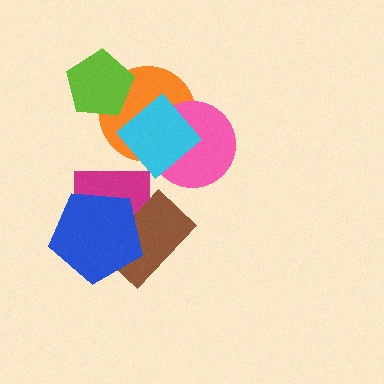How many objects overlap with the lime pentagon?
1 object overlaps with the lime pentagon.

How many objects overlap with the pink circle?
2 objects overlap with the pink circle.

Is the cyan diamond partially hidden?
No, no other shape covers it.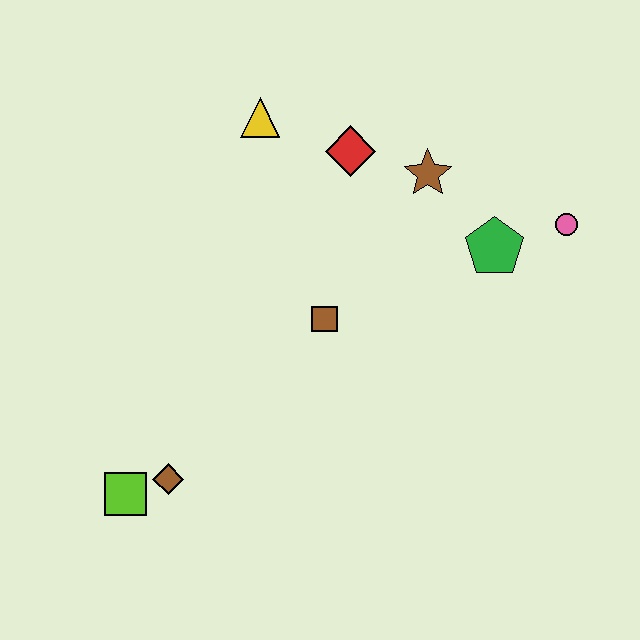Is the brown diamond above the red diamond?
No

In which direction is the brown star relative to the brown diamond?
The brown star is above the brown diamond.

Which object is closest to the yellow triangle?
The red diamond is closest to the yellow triangle.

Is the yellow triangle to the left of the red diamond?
Yes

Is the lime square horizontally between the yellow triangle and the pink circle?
No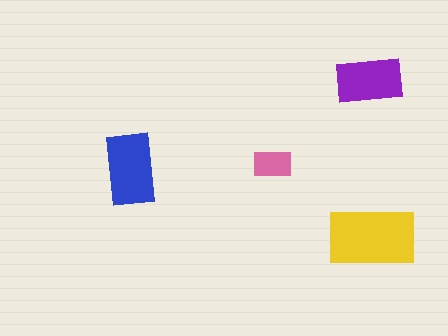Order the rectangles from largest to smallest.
the yellow one, the blue one, the purple one, the pink one.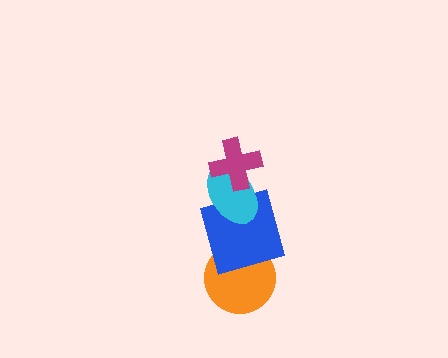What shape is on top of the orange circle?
The blue square is on top of the orange circle.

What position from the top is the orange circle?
The orange circle is 4th from the top.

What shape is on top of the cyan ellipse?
The magenta cross is on top of the cyan ellipse.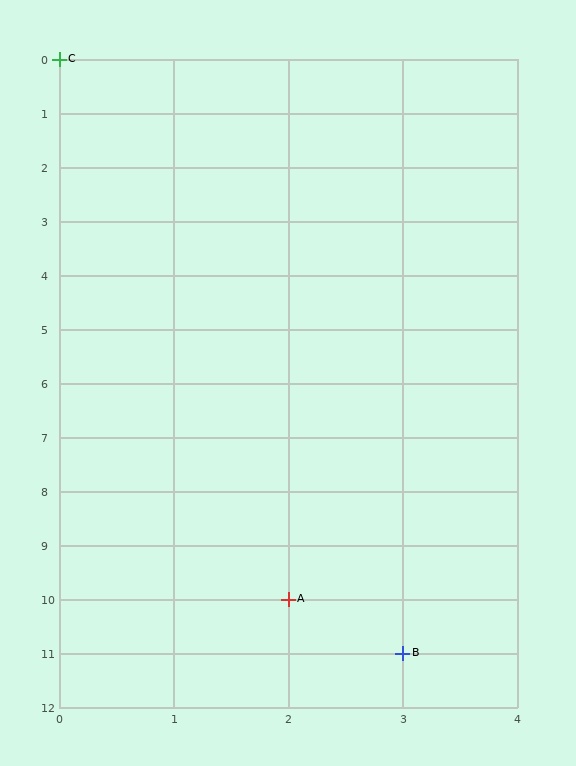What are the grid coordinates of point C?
Point C is at grid coordinates (0, 0).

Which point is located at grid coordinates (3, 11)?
Point B is at (3, 11).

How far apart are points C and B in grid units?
Points C and B are 3 columns and 11 rows apart (about 11.4 grid units diagonally).